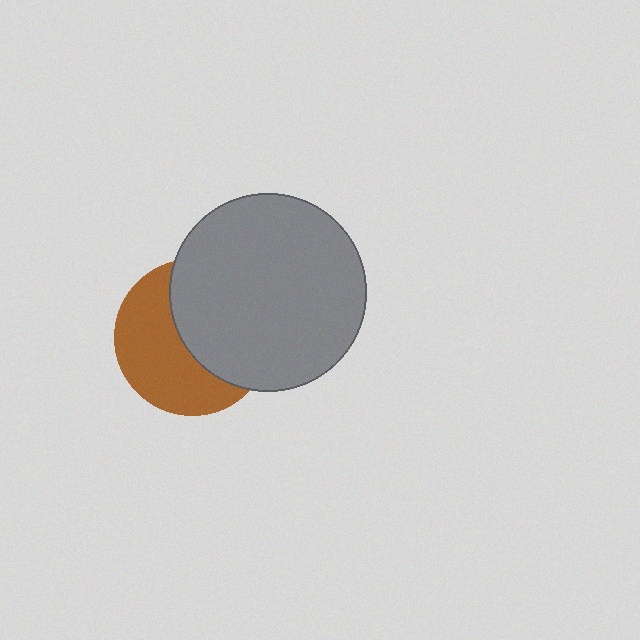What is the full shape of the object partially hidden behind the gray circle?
The partially hidden object is a brown circle.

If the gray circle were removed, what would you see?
You would see the complete brown circle.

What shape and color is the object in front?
The object in front is a gray circle.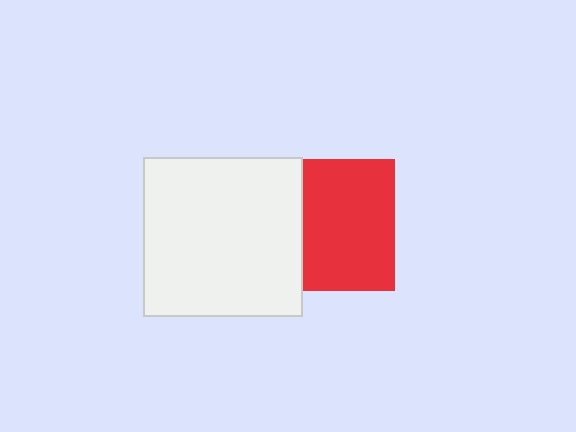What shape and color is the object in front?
The object in front is a white square.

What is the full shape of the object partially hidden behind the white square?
The partially hidden object is a red square.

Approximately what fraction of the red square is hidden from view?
Roughly 30% of the red square is hidden behind the white square.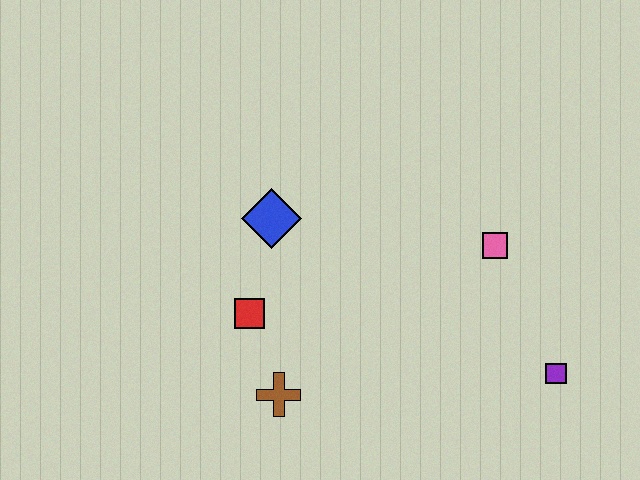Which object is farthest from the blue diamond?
The purple square is farthest from the blue diamond.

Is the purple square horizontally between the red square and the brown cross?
No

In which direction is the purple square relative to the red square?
The purple square is to the right of the red square.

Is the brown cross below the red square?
Yes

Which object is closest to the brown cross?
The red square is closest to the brown cross.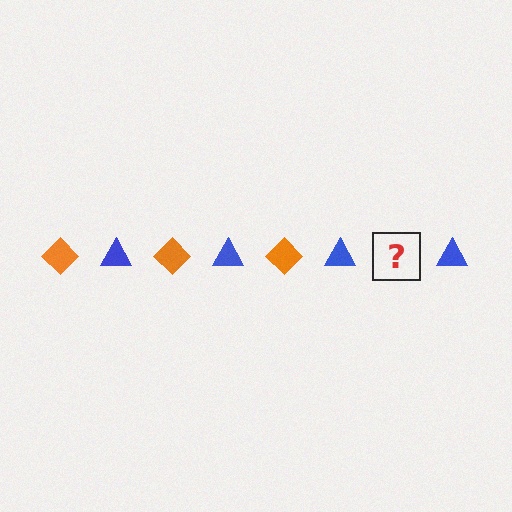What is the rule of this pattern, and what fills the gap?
The rule is that the pattern alternates between orange diamond and blue triangle. The gap should be filled with an orange diamond.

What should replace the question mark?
The question mark should be replaced with an orange diamond.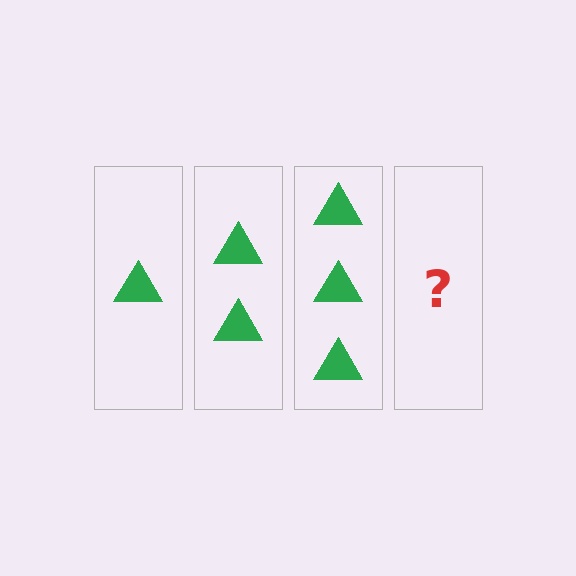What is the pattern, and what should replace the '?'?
The pattern is that each step adds one more triangle. The '?' should be 4 triangles.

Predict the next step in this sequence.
The next step is 4 triangles.